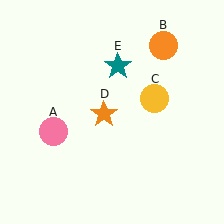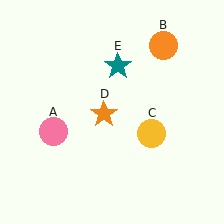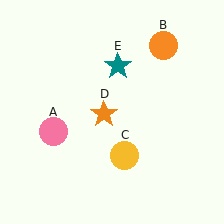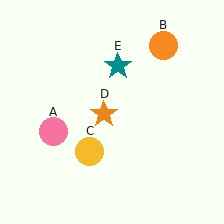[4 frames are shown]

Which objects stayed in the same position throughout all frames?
Pink circle (object A) and orange circle (object B) and orange star (object D) and teal star (object E) remained stationary.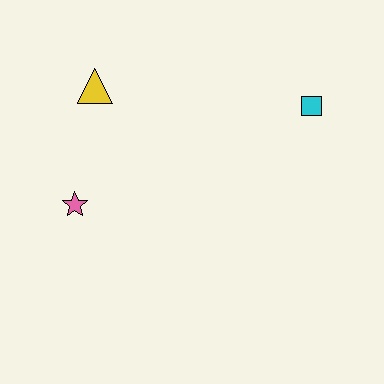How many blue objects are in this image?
There are no blue objects.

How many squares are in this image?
There is 1 square.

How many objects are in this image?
There are 3 objects.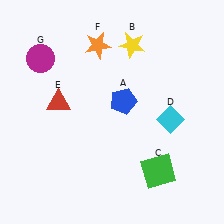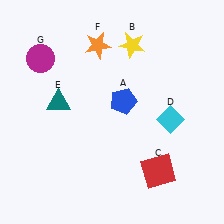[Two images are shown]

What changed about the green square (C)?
In Image 1, C is green. In Image 2, it changed to red.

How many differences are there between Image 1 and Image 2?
There are 2 differences between the two images.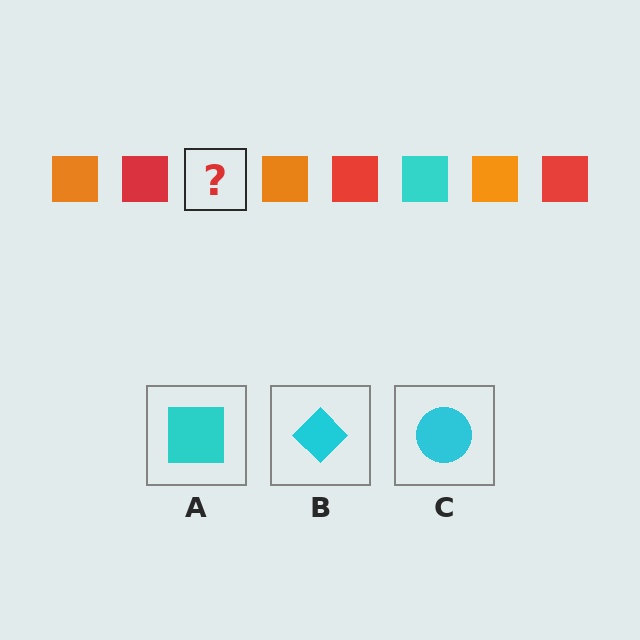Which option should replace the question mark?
Option A.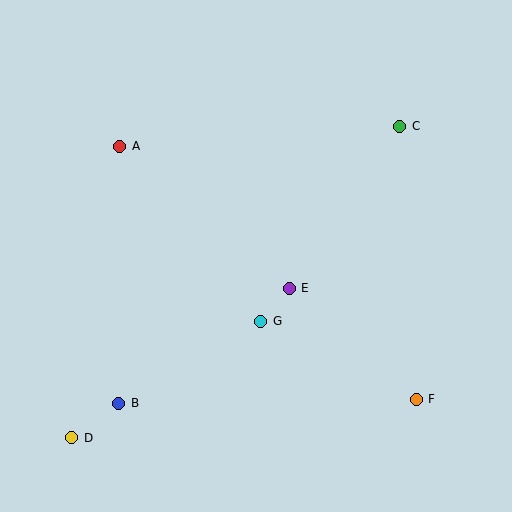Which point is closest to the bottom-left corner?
Point D is closest to the bottom-left corner.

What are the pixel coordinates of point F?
Point F is at (416, 399).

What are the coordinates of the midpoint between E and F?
The midpoint between E and F is at (353, 344).